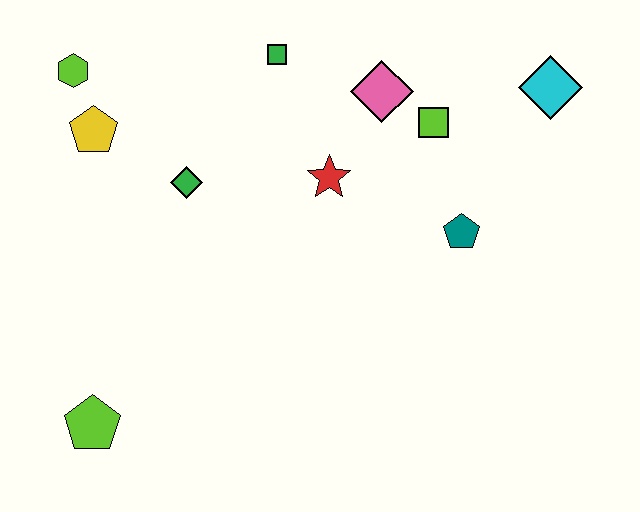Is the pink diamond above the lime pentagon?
Yes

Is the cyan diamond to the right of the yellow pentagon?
Yes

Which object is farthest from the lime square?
The lime pentagon is farthest from the lime square.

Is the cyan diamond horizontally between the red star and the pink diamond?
No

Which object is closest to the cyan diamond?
The lime square is closest to the cyan diamond.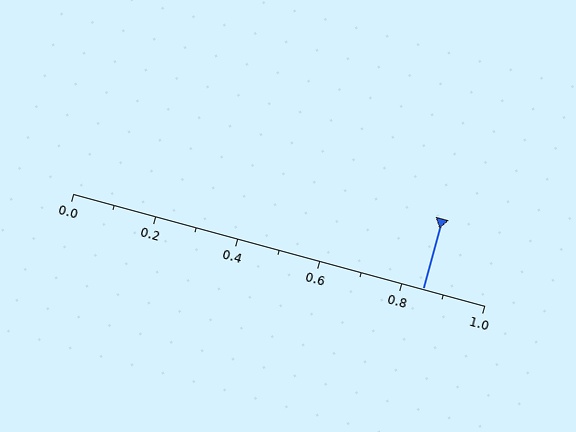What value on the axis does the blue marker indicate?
The marker indicates approximately 0.85.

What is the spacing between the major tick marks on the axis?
The major ticks are spaced 0.2 apart.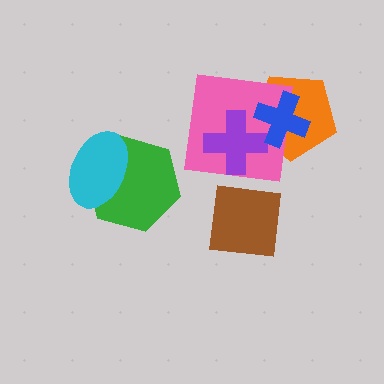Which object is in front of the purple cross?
The blue cross is in front of the purple cross.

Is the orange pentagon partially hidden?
Yes, it is partially covered by another shape.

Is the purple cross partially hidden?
Yes, it is partially covered by another shape.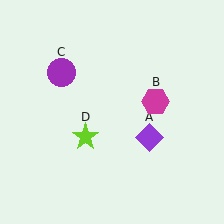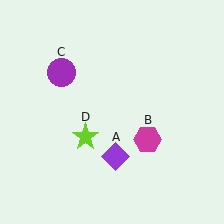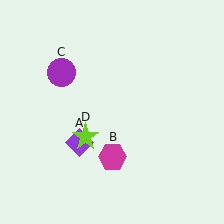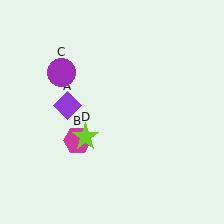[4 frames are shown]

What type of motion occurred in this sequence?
The purple diamond (object A), magenta hexagon (object B) rotated clockwise around the center of the scene.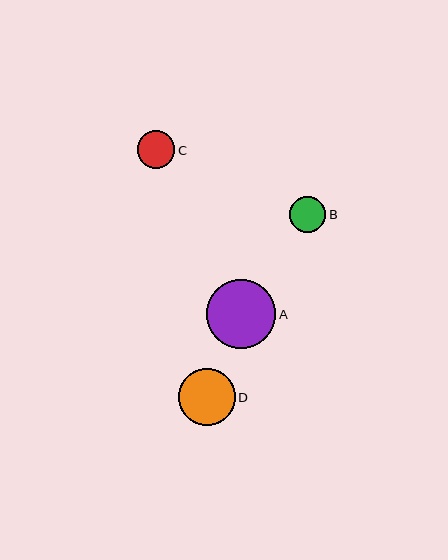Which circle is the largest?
Circle A is the largest with a size of approximately 69 pixels.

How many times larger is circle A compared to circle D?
Circle A is approximately 1.2 times the size of circle D.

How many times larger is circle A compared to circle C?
Circle A is approximately 1.8 times the size of circle C.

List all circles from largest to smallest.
From largest to smallest: A, D, C, B.